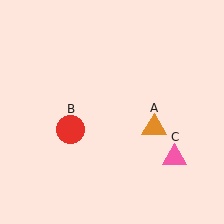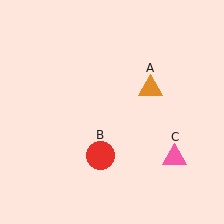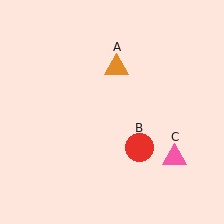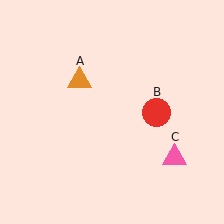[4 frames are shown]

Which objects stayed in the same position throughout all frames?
Pink triangle (object C) remained stationary.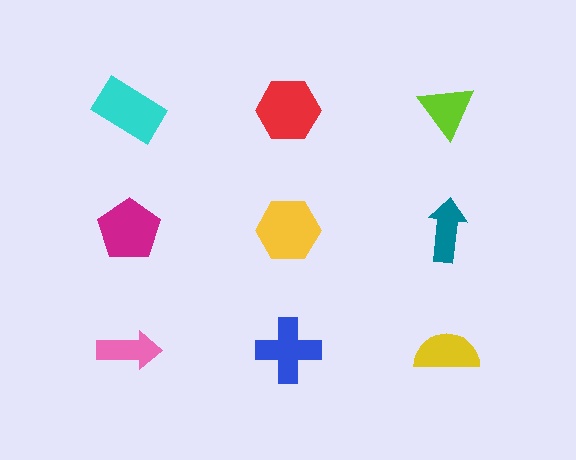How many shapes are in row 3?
3 shapes.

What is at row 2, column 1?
A magenta pentagon.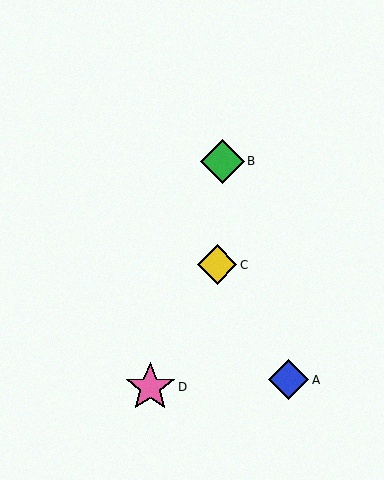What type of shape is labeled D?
Shape D is a pink star.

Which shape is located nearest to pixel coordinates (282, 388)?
The blue diamond (labeled A) at (289, 380) is nearest to that location.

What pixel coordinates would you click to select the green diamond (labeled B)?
Click at (223, 161) to select the green diamond B.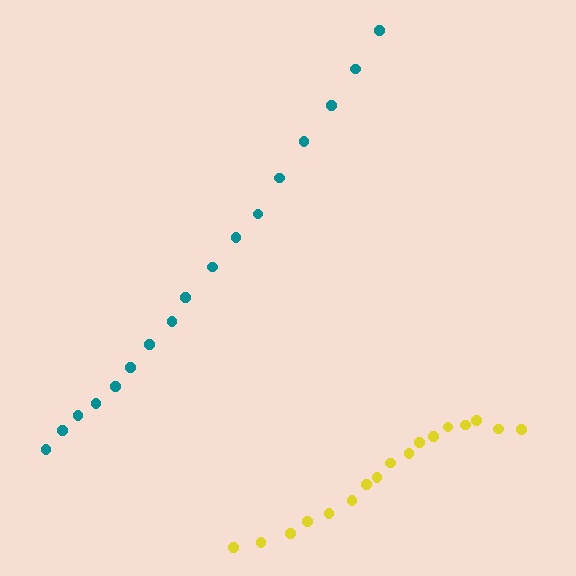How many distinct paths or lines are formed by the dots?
There are 2 distinct paths.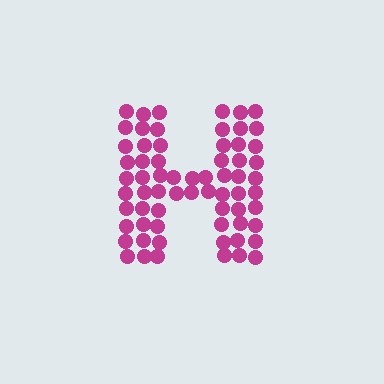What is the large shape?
The large shape is the letter H.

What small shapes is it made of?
It is made of small circles.